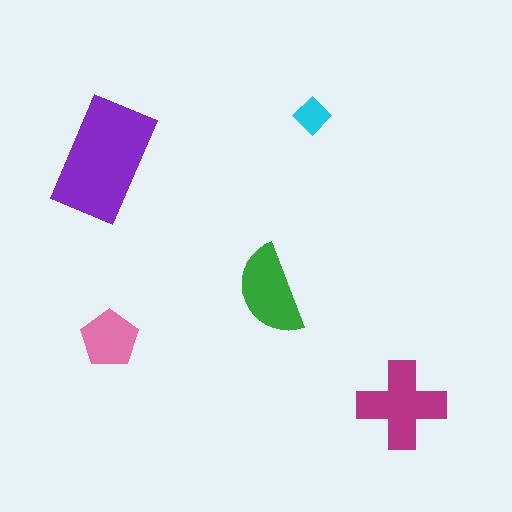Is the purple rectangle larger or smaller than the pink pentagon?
Larger.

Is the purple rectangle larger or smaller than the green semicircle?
Larger.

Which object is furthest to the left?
The purple rectangle is leftmost.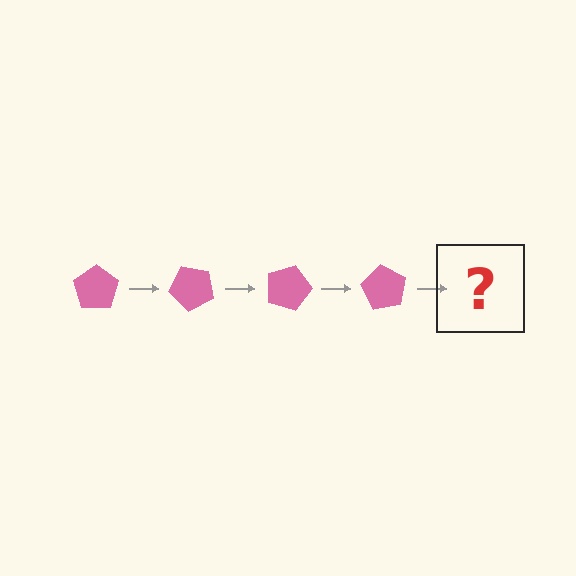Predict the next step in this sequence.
The next step is a pink pentagon rotated 180 degrees.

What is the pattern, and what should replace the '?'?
The pattern is that the pentagon rotates 45 degrees each step. The '?' should be a pink pentagon rotated 180 degrees.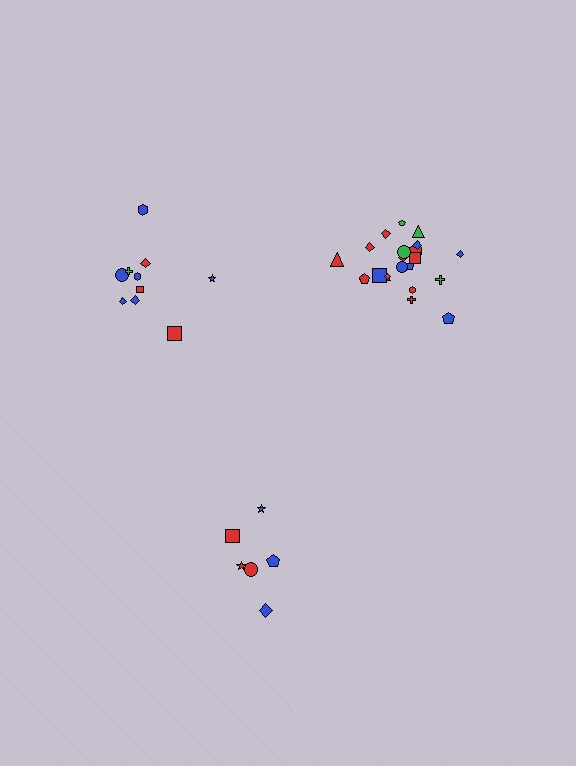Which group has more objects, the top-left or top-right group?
The top-right group.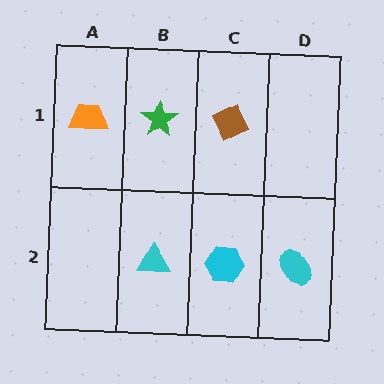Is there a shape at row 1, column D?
No, that cell is empty.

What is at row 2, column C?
A cyan hexagon.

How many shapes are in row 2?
3 shapes.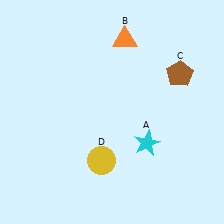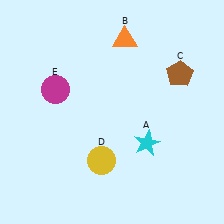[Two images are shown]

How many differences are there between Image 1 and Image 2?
There is 1 difference between the two images.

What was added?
A magenta circle (E) was added in Image 2.